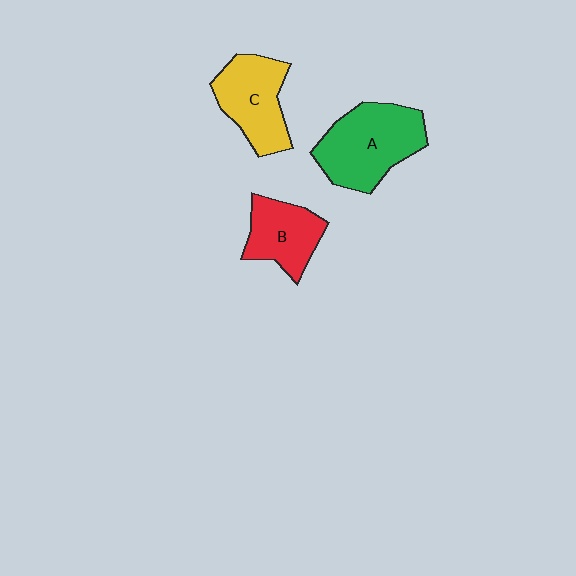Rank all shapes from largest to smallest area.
From largest to smallest: A (green), C (yellow), B (red).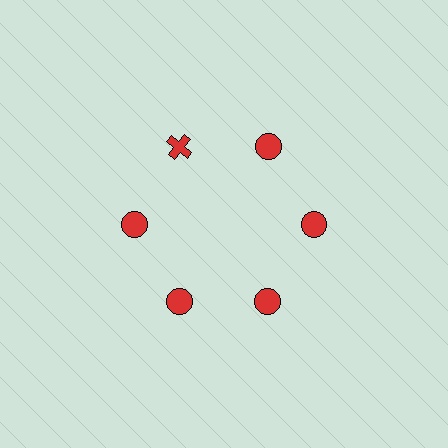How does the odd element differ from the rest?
It has a different shape: cross instead of circle.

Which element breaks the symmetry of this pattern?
The red cross at roughly the 11 o'clock position breaks the symmetry. All other shapes are red circles.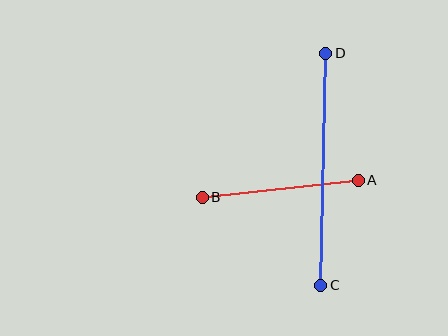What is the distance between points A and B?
The distance is approximately 157 pixels.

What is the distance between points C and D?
The distance is approximately 232 pixels.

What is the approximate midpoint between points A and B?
The midpoint is at approximately (280, 189) pixels.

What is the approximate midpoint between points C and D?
The midpoint is at approximately (323, 169) pixels.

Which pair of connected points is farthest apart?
Points C and D are farthest apart.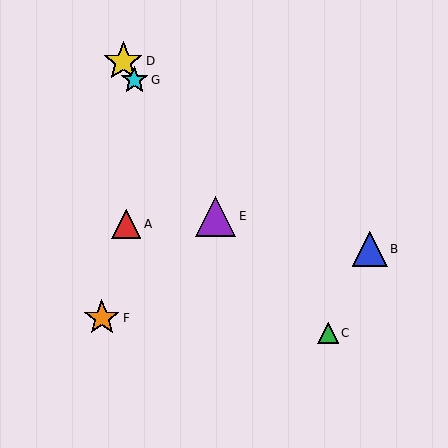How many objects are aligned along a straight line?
3 objects (D, E, G) are aligned along a straight line.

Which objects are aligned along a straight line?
Objects D, E, G are aligned along a straight line.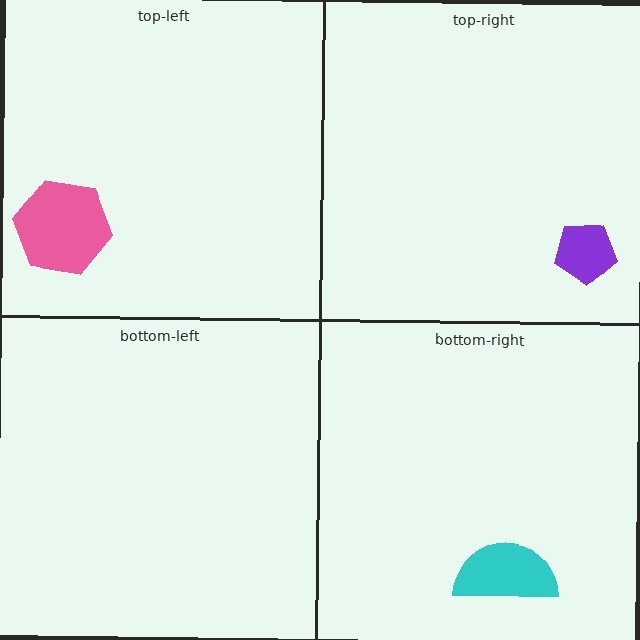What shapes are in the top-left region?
The pink hexagon.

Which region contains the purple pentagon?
The top-right region.